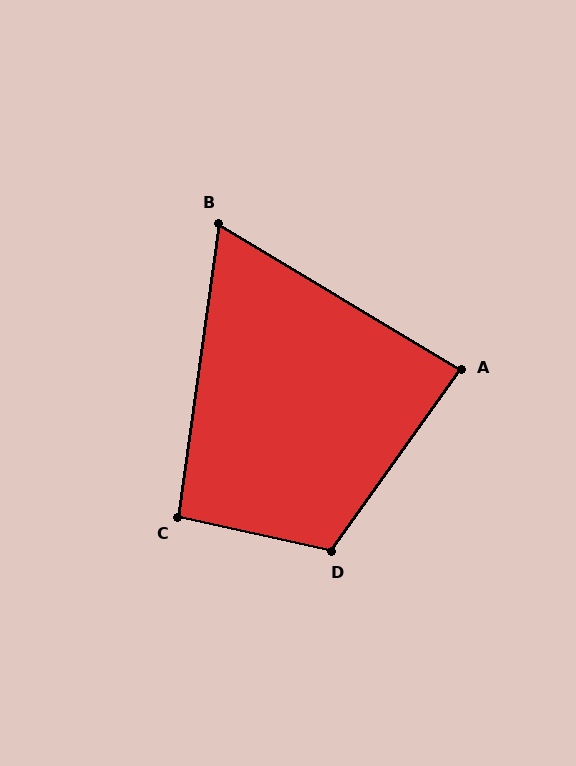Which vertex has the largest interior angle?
D, at approximately 113 degrees.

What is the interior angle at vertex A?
Approximately 85 degrees (approximately right).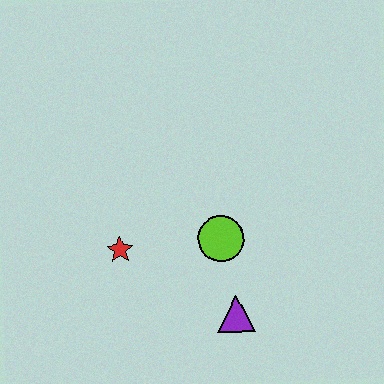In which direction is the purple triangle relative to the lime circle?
The purple triangle is below the lime circle.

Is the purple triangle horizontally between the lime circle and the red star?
No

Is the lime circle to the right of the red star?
Yes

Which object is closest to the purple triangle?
The lime circle is closest to the purple triangle.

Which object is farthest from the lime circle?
The red star is farthest from the lime circle.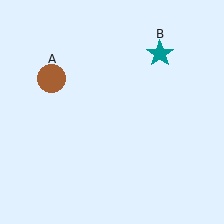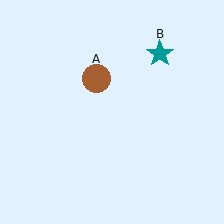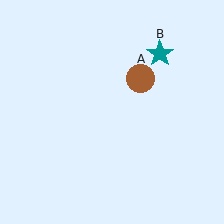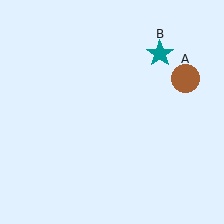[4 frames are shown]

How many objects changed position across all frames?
1 object changed position: brown circle (object A).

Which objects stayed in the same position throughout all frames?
Teal star (object B) remained stationary.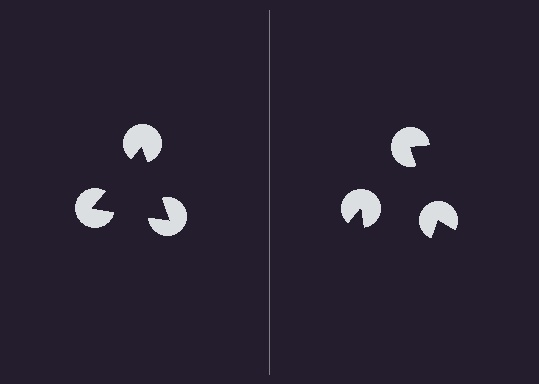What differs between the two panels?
The pac-man discs are positioned identically on both sides; only the wedge orientations differ. On the left they align to a triangle; on the right they are misaligned.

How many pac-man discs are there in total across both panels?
6 — 3 on each side.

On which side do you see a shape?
An illusory triangle appears on the left side. On the right side the wedge cuts are rotated, so no coherent shape forms.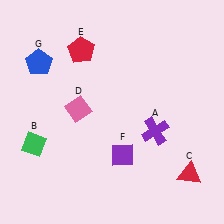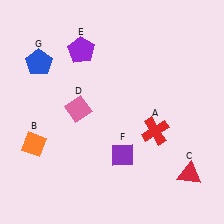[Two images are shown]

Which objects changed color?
A changed from purple to red. B changed from green to orange. E changed from red to purple.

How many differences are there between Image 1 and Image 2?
There are 3 differences between the two images.